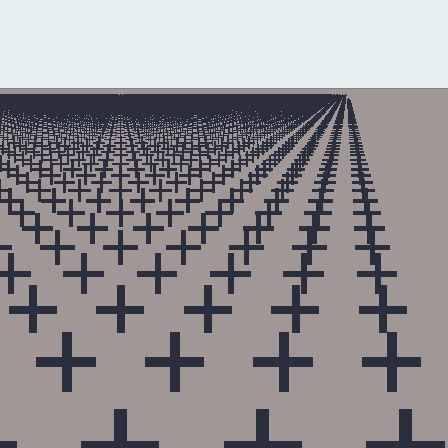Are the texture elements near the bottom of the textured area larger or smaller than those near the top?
Larger. Near the bottom, elements are closer to the viewer and appear at a bigger on-screen size.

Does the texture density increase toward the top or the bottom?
Density increases toward the top.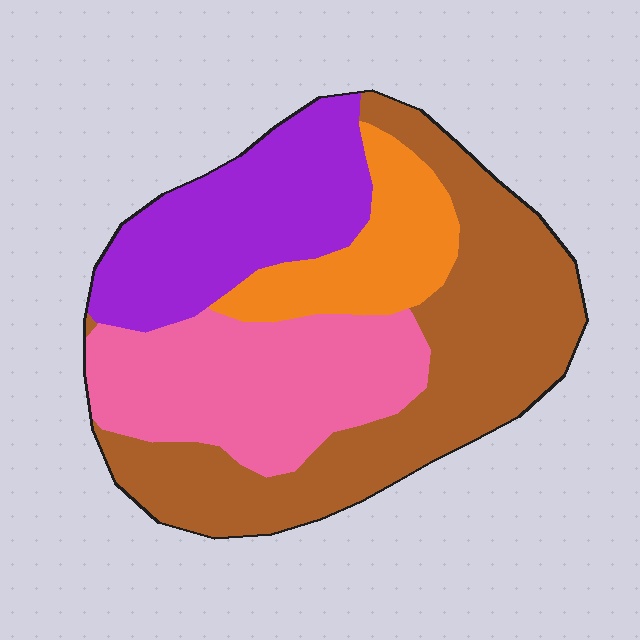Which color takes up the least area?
Orange, at roughly 15%.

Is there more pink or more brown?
Brown.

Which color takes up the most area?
Brown, at roughly 40%.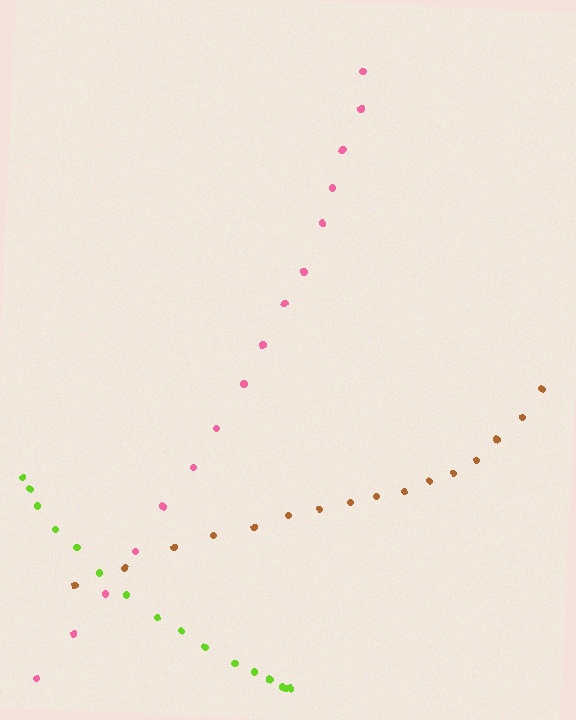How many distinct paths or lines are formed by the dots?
There are 3 distinct paths.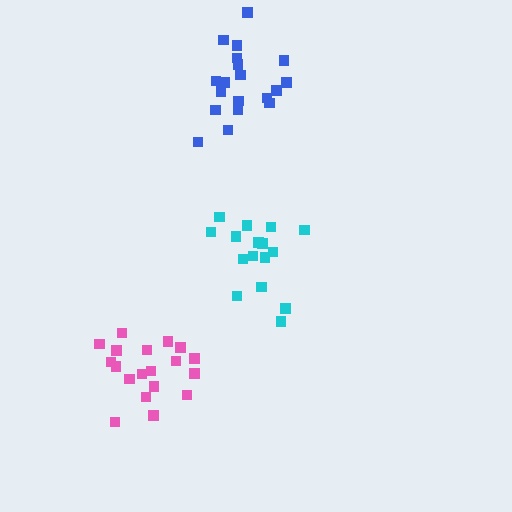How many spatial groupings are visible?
There are 3 spatial groupings.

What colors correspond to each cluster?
The clusters are colored: cyan, blue, pink.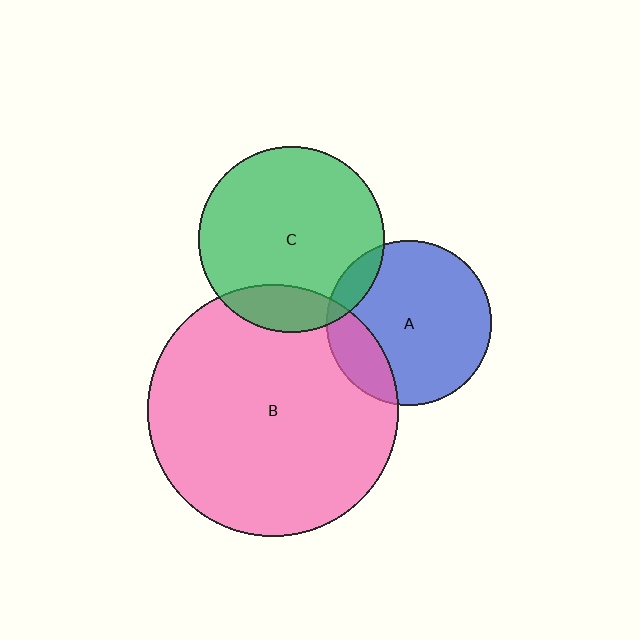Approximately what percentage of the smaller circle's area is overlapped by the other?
Approximately 15%.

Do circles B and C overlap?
Yes.